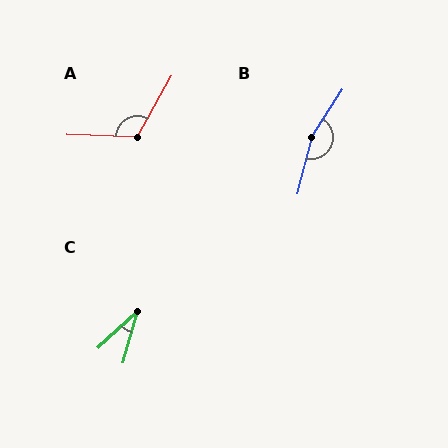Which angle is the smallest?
C, at approximately 32 degrees.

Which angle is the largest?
B, at approximately 161 degrees.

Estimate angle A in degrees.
Approximately 118 degrees.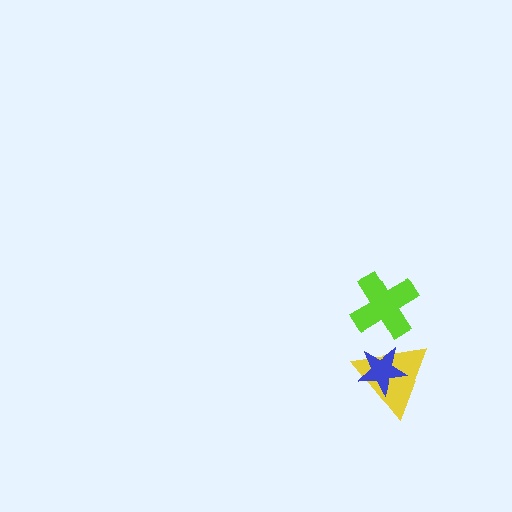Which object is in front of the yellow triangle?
The blue star is in front of the yellow triangle.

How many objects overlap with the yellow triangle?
1 object overlaps with the yellow triangle.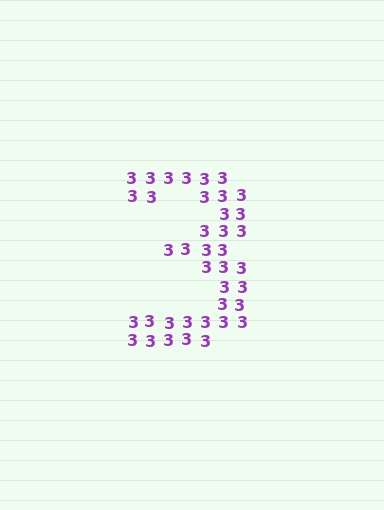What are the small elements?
The small elements are digit 3's.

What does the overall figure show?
The overall figure shows the digit 3.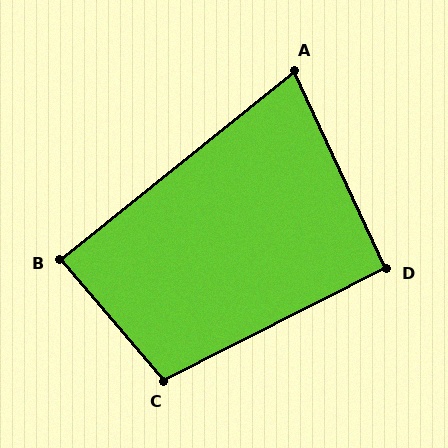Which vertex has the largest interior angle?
C, at approximately 104 degrees.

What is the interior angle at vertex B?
Approximately 88 degrees (approximately right).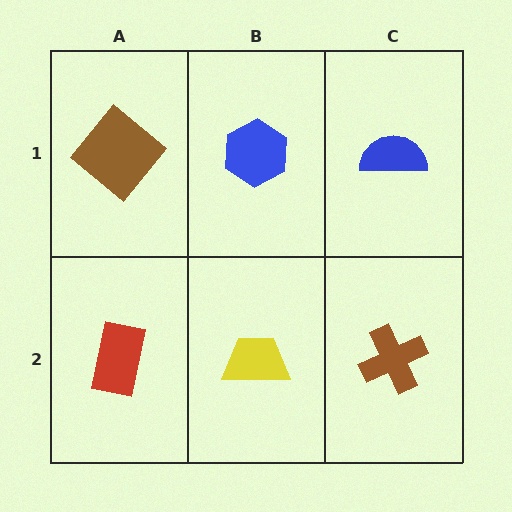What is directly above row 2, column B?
A blue hexagon.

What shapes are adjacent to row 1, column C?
A brown cross (row 2, column C), a blue hexagon (row 1, column B).